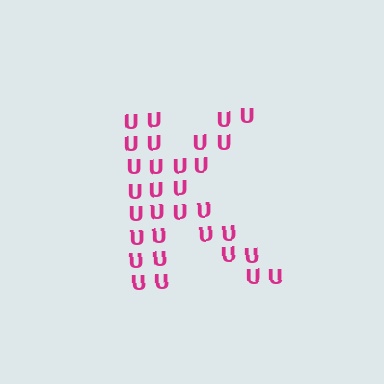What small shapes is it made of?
It is made of small letter U's.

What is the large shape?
The large shape is the letter K.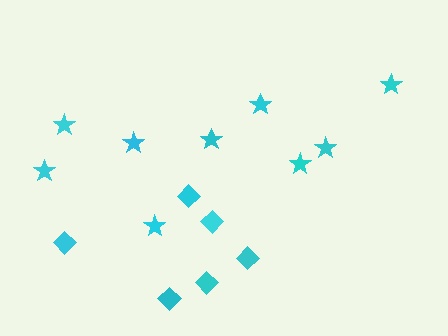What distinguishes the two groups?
There are 2 groups: one group of stars (9) and one group of diamonds (6).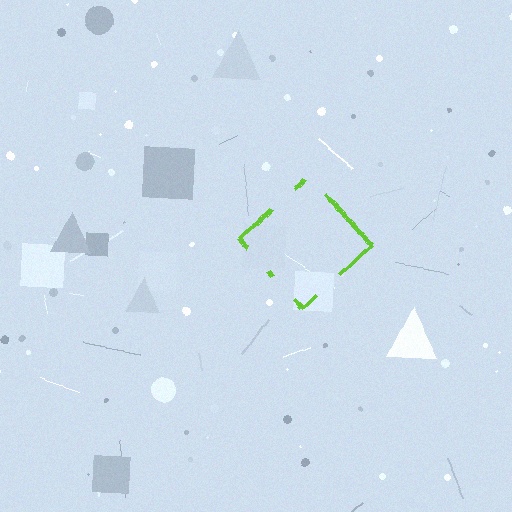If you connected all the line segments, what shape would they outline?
They would outline a diamond.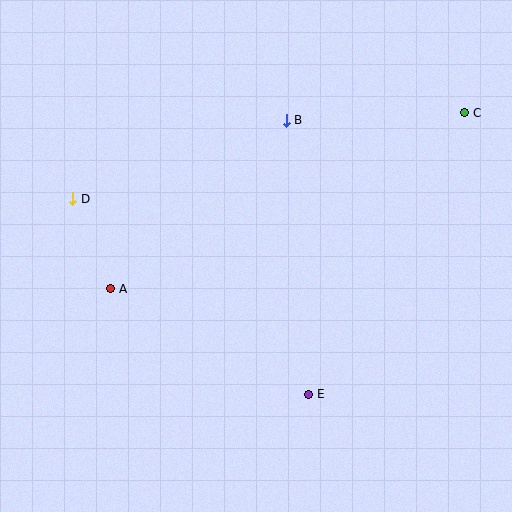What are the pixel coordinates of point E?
Point E is at (309, 394).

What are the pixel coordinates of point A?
Point A is at (111, 289).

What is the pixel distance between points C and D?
The distance between C and D is 401 pixels.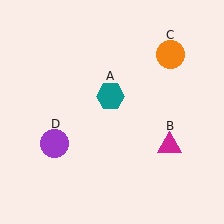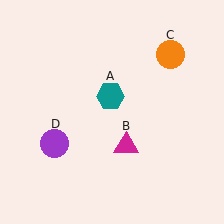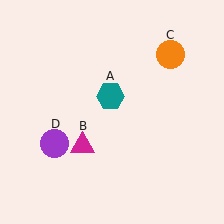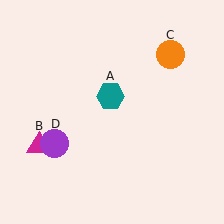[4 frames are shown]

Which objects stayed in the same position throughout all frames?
Teal hexagon (object A) and orange circle (object C) and purple circle (object D) remained stationary.